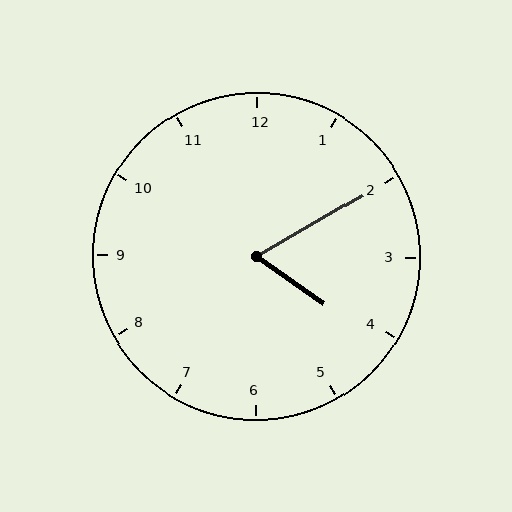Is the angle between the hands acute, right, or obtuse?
It is acute.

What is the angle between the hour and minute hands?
Approximately 65 degrees.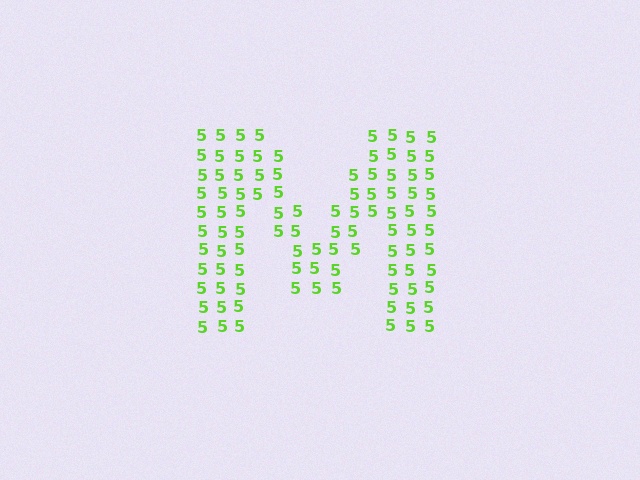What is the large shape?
The large shape is the letter M.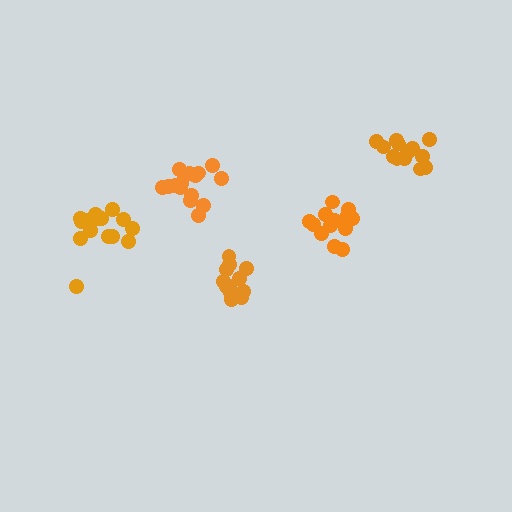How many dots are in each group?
Group 1: 13 dots, Group 2: 15 dots, Group 3: 13 dots, Group 4: 15 dots, Group 5: 13 dots (69 total).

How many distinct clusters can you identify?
There are 5 distinct clusters.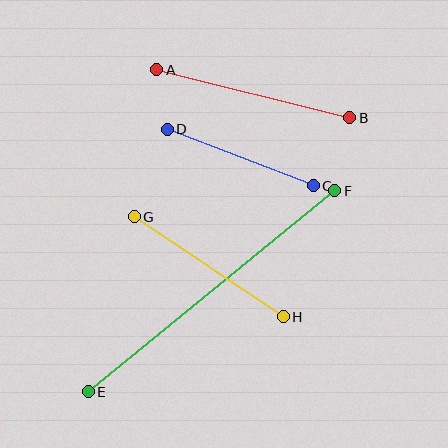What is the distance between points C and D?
The distance is approximately 156 pixels.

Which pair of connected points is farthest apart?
Points E and F are farthest apart.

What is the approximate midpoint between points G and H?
The midpoint is at approximately (209, 267) pixels.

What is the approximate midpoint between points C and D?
The midpoint is at approximately (240, 158) pixels.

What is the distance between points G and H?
The distance is approximately 180 pixels.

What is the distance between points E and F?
The distance is approximately 318 pixels.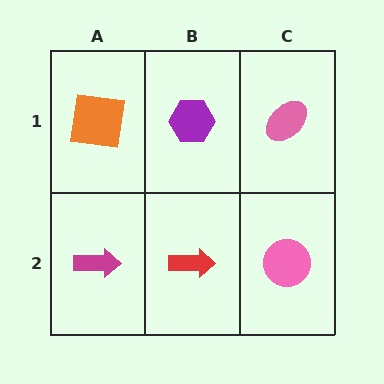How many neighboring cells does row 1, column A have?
2.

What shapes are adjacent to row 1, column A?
A magenta arrow (row 2, column A), a purple hexagon (row 1, column B).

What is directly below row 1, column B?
A red arrow.